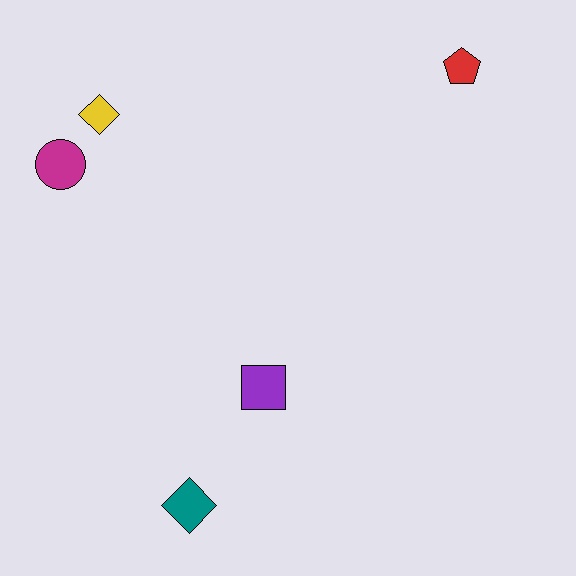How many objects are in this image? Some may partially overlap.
There are 5 objects.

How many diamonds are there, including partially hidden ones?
There are 2 diamonds.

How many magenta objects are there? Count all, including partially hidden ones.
There is 1 magenta object.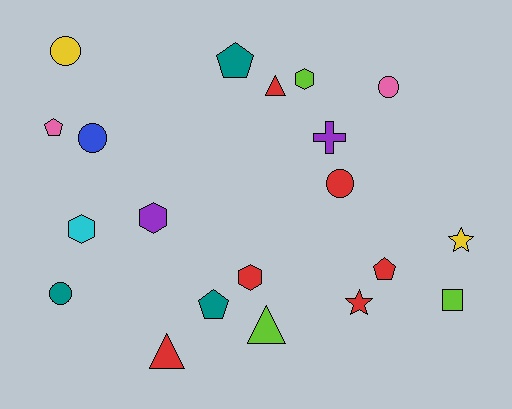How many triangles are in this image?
There are 3 triangles.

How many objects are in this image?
There are 20 objects.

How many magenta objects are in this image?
There are no magenta objects.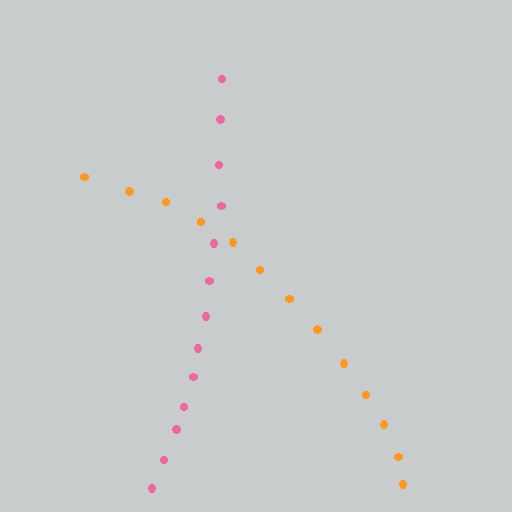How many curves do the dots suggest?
There are 2 distinct paths.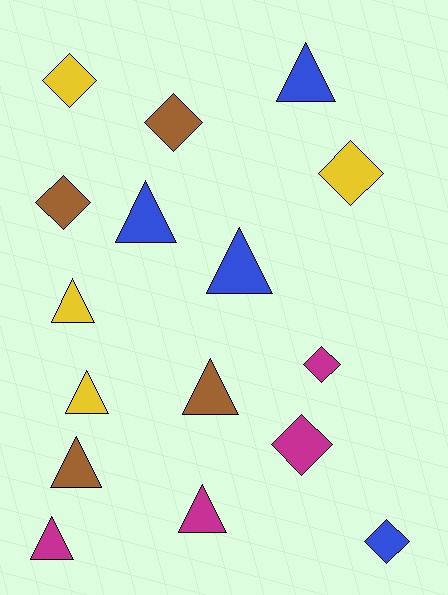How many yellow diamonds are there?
There are 2 yellow diamonds.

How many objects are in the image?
There are 16 objects.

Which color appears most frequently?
Yellow, with 4 objects.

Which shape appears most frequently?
Triangle, with 9 objects.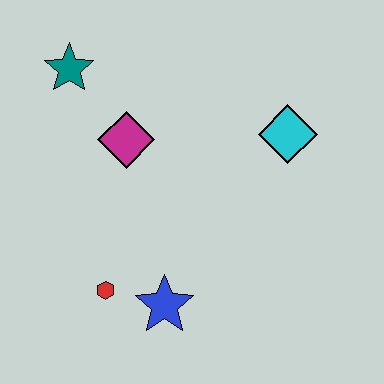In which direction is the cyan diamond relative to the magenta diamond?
The cyan diamond is to the right of the magenta diamond.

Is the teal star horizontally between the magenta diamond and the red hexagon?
No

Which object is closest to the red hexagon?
The blue star is closest to the red hexagon.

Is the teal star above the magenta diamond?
Yes